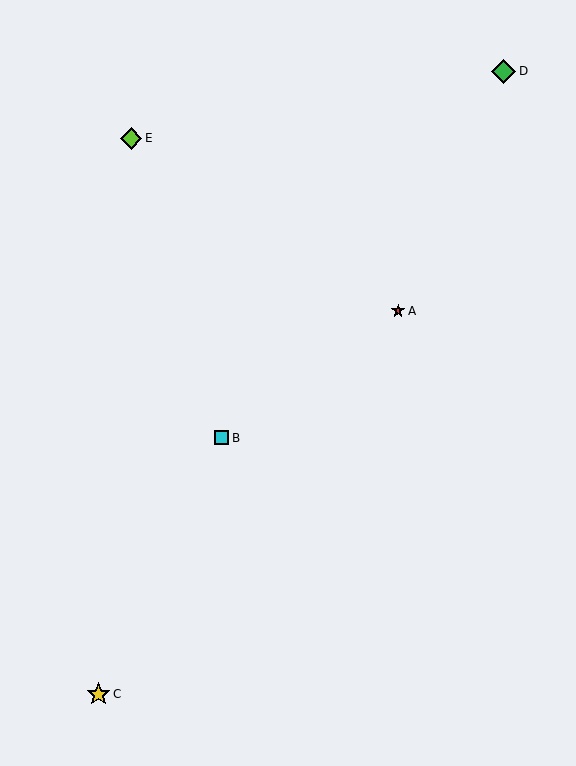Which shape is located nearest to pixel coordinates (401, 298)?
The red star (labeled A) at (398, 311) is nearest to that location.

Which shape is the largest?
The green diamond (labeled D) is the largest.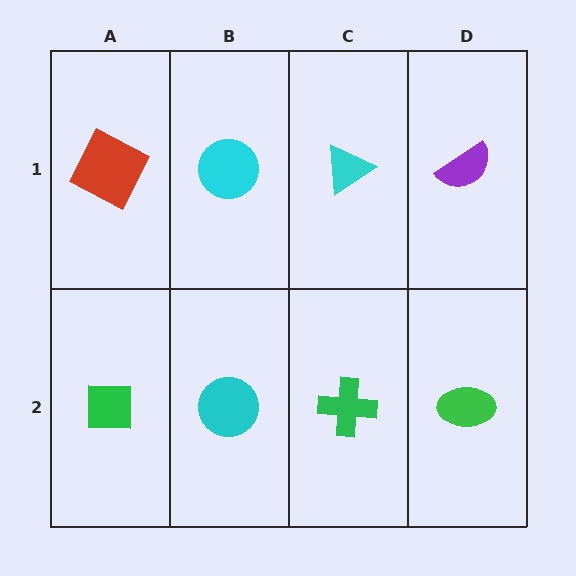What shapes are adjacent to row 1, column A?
A green square (row 2, column A), a cyan circle (row 1, column B).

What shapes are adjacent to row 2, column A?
A red square (row 1, column A), a cyan circle (row 2, column B).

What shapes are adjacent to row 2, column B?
A cyan circle (row 1, column B), a green square (row 2, column A), a green cross (row 2, column C).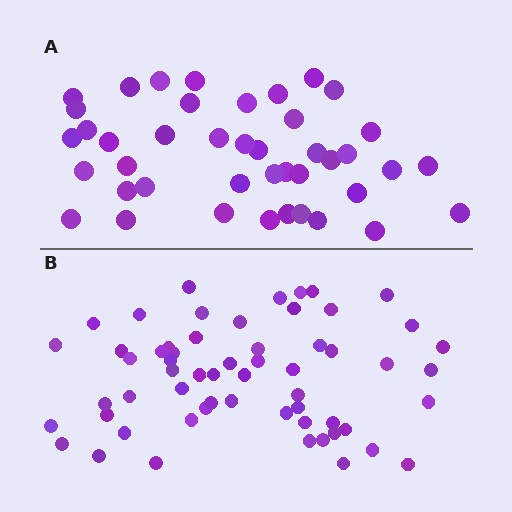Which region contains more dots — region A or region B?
Region B (the bottom region) has more dots.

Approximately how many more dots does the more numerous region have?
Region B has approximately 15 more dots than region A.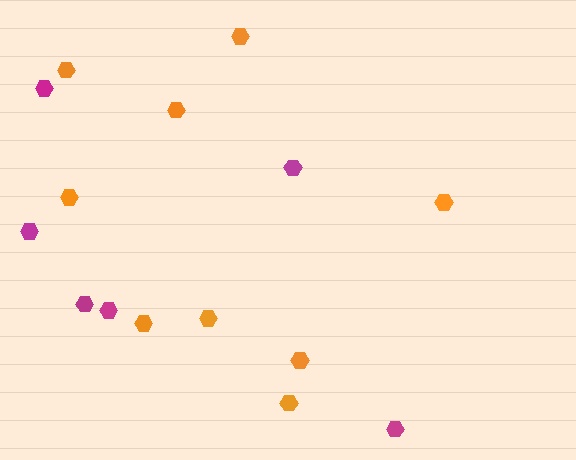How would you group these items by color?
There are 2 groups: one group of orange hexagons (9) and one group of magenta hexagons (6).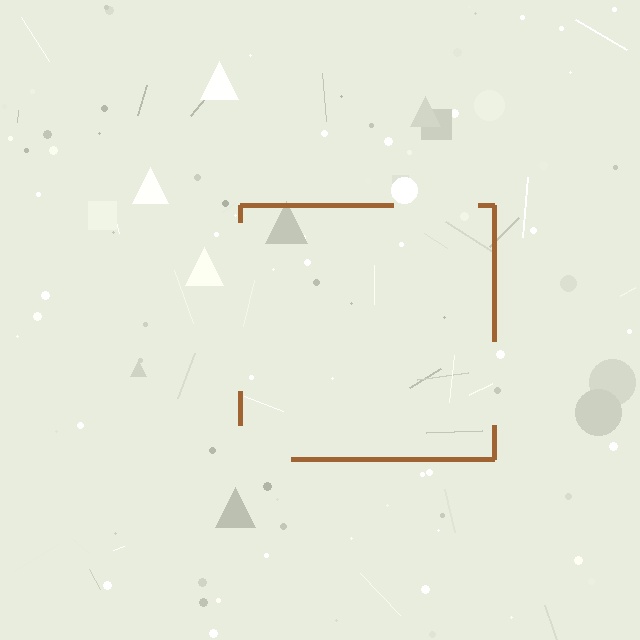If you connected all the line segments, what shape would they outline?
They would outline a square.